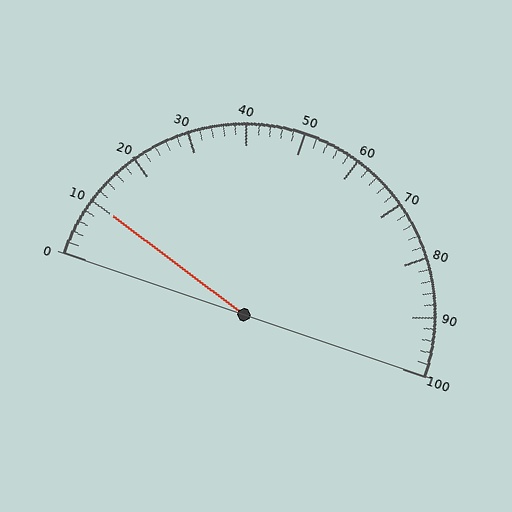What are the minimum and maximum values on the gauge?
The gauge ranges from 0 to 100.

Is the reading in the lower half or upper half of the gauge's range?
The reading is in the lower half of the range (0 to 100).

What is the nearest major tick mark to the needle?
The nearest major tick mark is 10.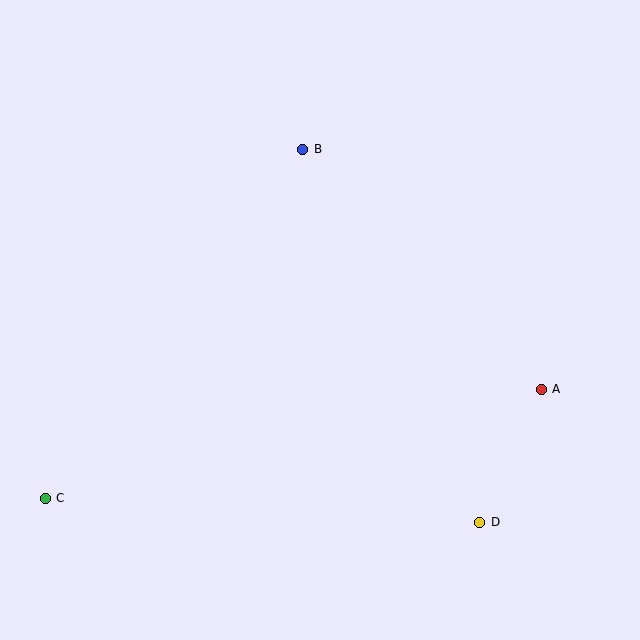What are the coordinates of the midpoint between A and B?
The midpoint between A and B is at (422, 269).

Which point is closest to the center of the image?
Point B at (303, 149) is closest to the center.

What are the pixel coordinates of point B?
Point B is at (303, 149).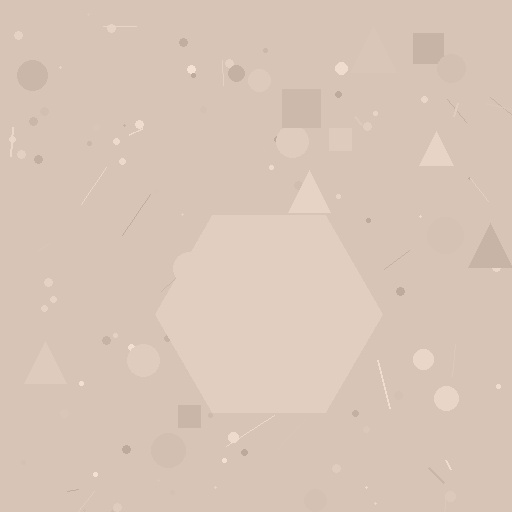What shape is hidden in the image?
A hexagon is hidden in the image.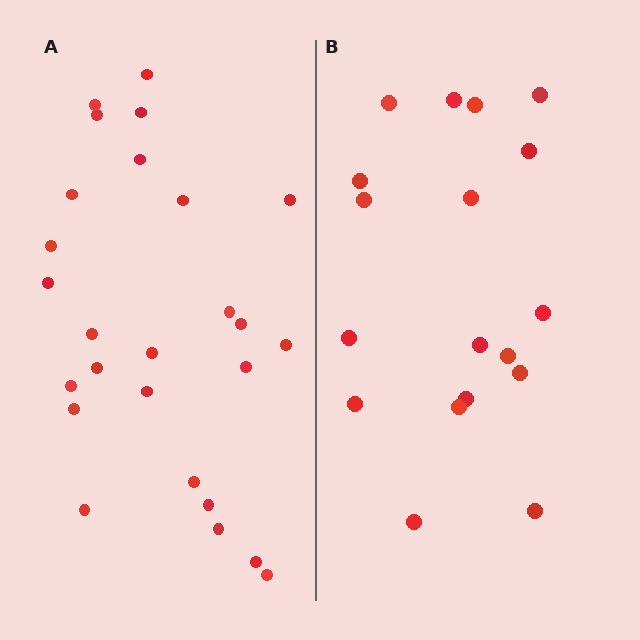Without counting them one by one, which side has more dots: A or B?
Region A (the left region) has more dots.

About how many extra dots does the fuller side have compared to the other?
Region A has roughly 8 or so more dots than region B.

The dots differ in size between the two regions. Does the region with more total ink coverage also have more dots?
No. Region B has more total ink coverage because its dots are larger, but region A actually contains more individual dots. Total area can be misleading — the number of items is what matters here.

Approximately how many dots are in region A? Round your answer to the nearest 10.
About 30 dots. (The exact count is 26, which rounds to 30.)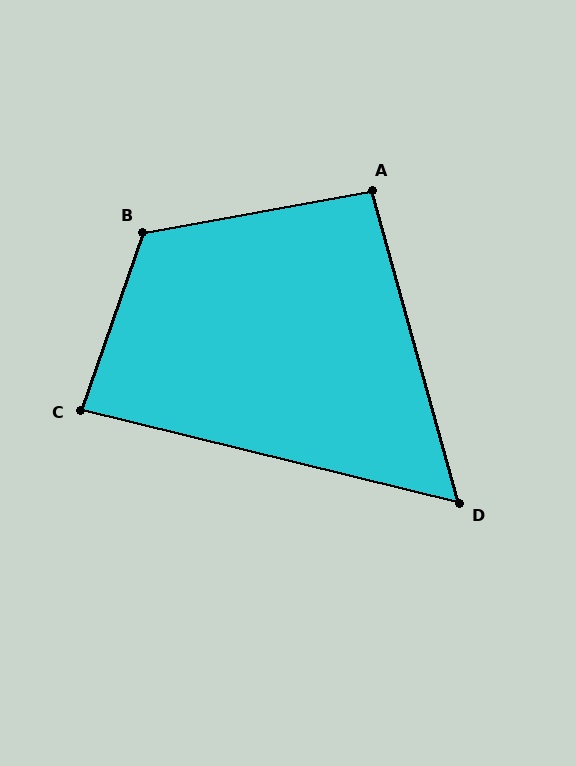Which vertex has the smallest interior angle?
D, at approximately 61 degrees.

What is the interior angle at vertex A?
Approximately 95 degrees (obtuse).